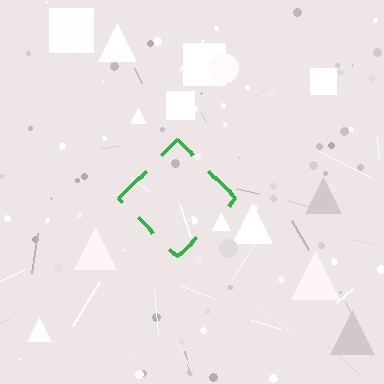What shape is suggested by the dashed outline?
The dashed outline suggests a diamond.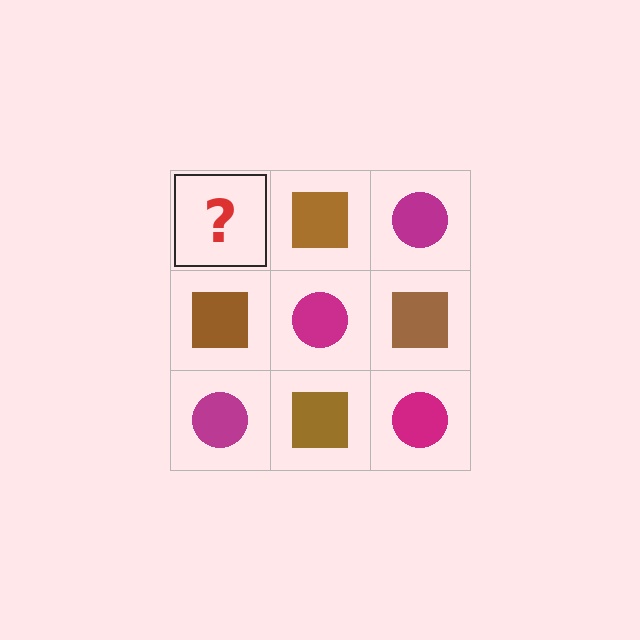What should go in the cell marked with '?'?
The missing cell should contain a magenta circle.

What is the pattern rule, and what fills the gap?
The rule is that it alternates magenta circle and brown square in a checkerboard pattern. The gap should be filled with a magenta circle.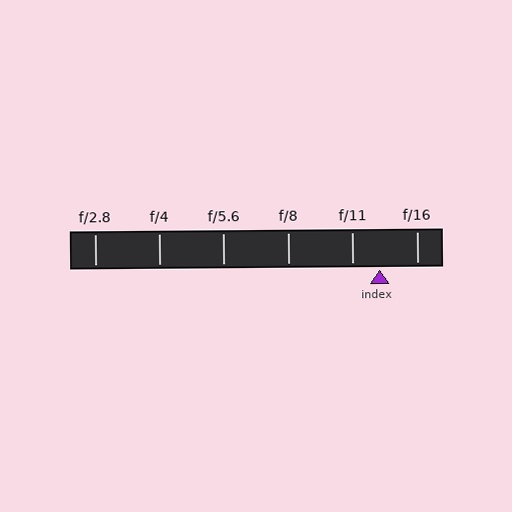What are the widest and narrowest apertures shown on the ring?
The widest aperture shown is f/2.8 and the narrowest is f/16.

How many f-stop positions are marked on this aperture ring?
There are 6 f-stop positions marked.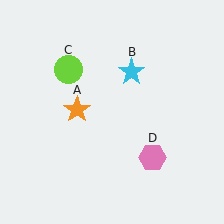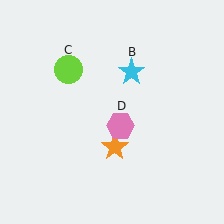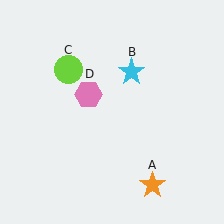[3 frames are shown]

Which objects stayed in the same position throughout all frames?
Cyan star (object B) and lime circle (object C) remained stationary.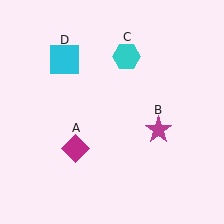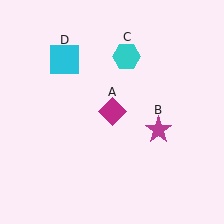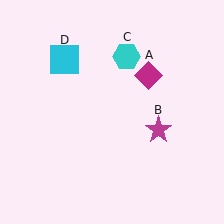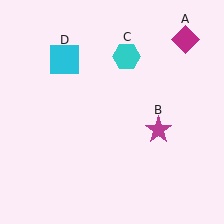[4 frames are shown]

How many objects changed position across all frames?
1 object changed position: magenta diamond (object A).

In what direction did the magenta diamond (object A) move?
The magenta diamond (object A) moved up and to the right.